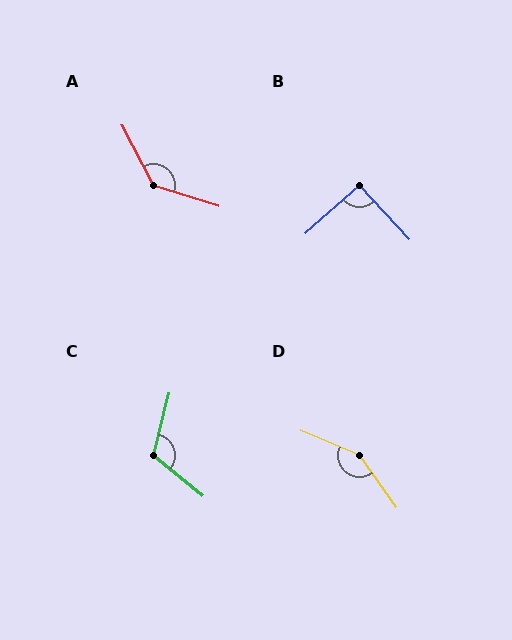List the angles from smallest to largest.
B (91°), C (115°), A (135°), D (149°).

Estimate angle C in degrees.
Approximately 115 degrees.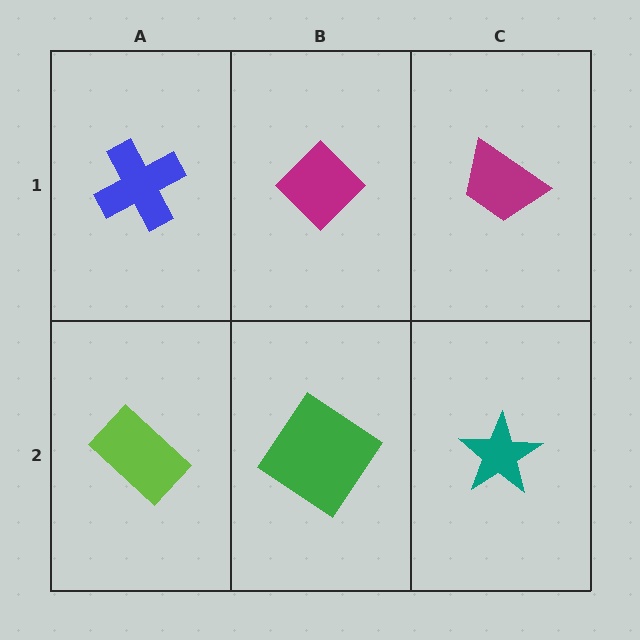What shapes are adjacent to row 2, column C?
A magenta trapezoid (row 1, column C), a green diamond (row 2, column B).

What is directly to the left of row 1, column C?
A magenta diamond.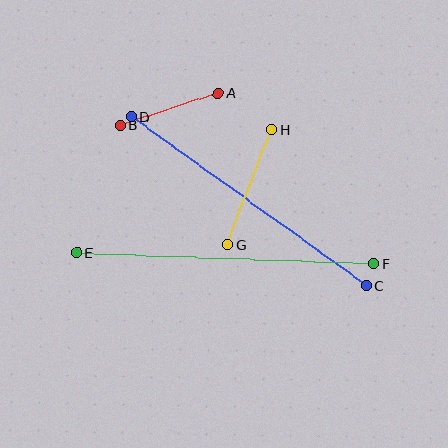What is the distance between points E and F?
The distance is approximately 298 pixels.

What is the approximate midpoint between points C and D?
The midpoint is at approximately (249, 201) pixels.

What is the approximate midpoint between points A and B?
The midpoint is at approximately (169, 109) pixels.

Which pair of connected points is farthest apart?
Points E and F are farthest apart.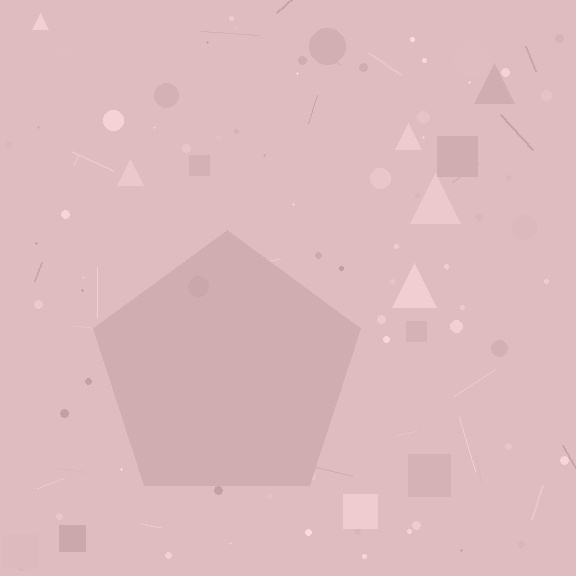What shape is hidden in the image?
A pentagon is hidden in the image.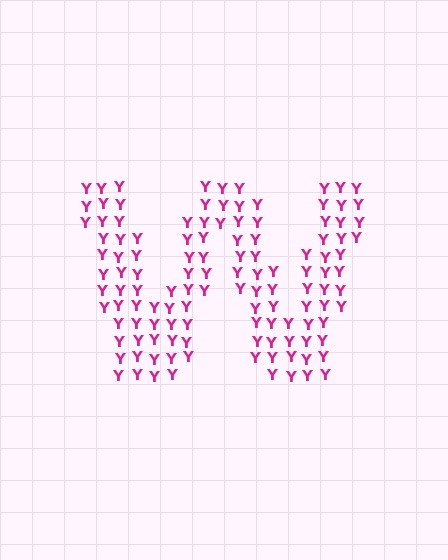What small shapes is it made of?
It is made of small letter Y's.